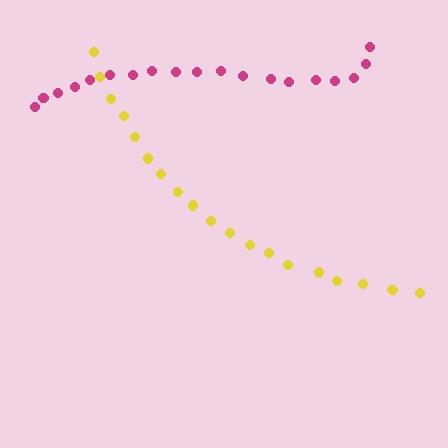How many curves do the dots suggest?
There are 2 distinct paths.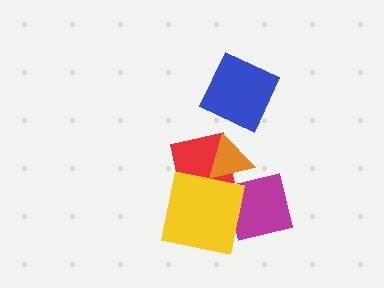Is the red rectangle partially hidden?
Yes, it is partially covered by another shape.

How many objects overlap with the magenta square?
2 objects overlap with the magenta square.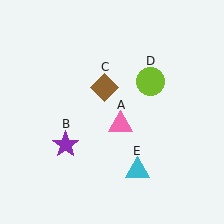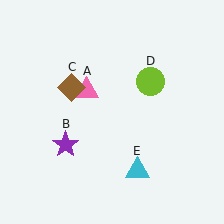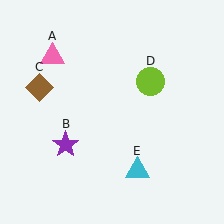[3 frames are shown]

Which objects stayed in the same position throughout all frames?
Purple star (object B) and lime circle (object D) and cyan triangle (object E) remained stationary.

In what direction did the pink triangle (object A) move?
The pink triangle (object A) moved up and to the left.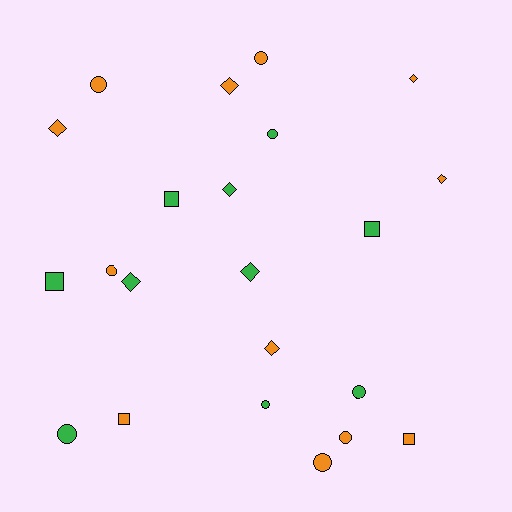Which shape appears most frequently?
Circle, with 9 objects.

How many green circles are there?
There are 4 green circles.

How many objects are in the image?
There are 22 objects.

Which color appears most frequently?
Orange, with 12 objects.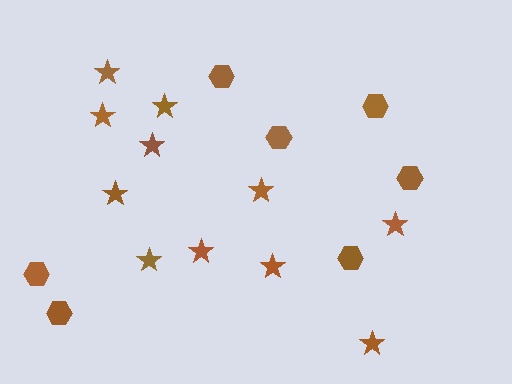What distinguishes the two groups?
There are 2 groups: one group of stars (11) and one group of hexagons (7).